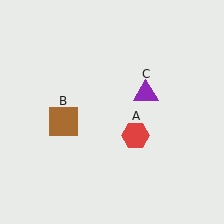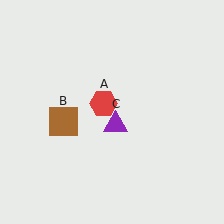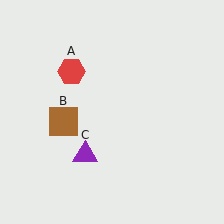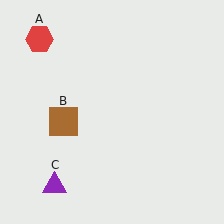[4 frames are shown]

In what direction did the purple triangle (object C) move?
The purple triangle (object C) moved down and to the left.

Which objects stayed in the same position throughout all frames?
Brown square (object B) remained stationary.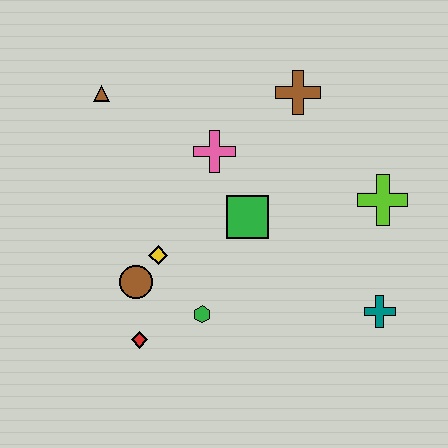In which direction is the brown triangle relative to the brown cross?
The brown triangle is to the left of the brown cross.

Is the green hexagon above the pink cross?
No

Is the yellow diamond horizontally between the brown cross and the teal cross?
No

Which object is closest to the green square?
The pink cross is closest to the green square.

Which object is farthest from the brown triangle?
The teal cross is farthest from the brown triangle.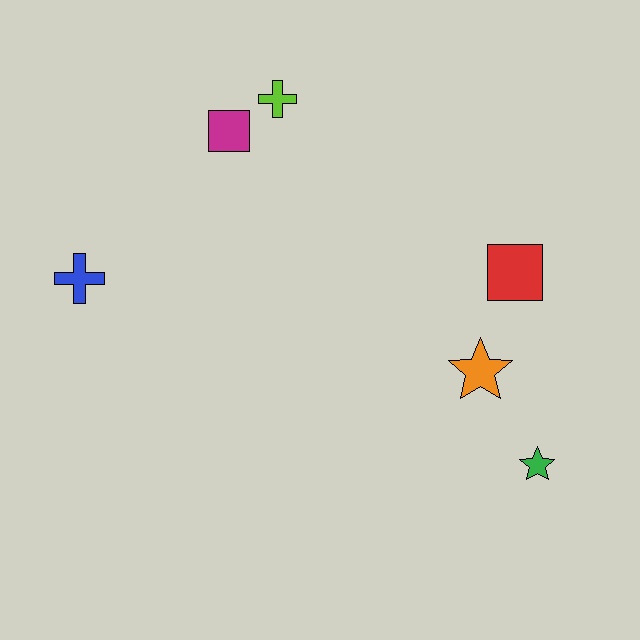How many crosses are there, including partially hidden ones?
There are 2 crosses.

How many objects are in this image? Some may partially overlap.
There are 6 objects.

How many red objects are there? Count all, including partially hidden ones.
There is 1 red object.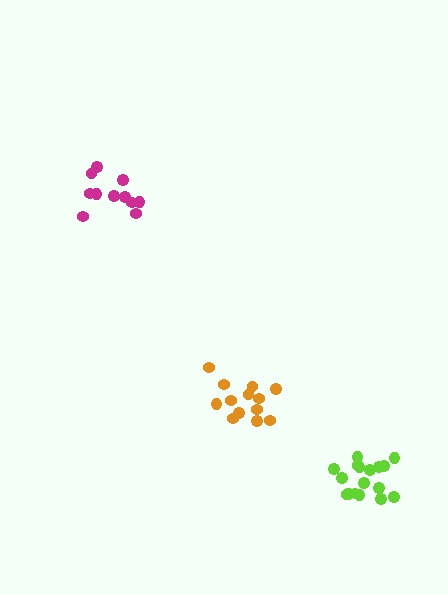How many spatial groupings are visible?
There are 3 spatial groupings.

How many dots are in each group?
Group 1: 17 dots, Group 2: 11 dots, Group 3: 13 dots (41 total).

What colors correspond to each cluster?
The clusters are colored: lime, magenta, orange.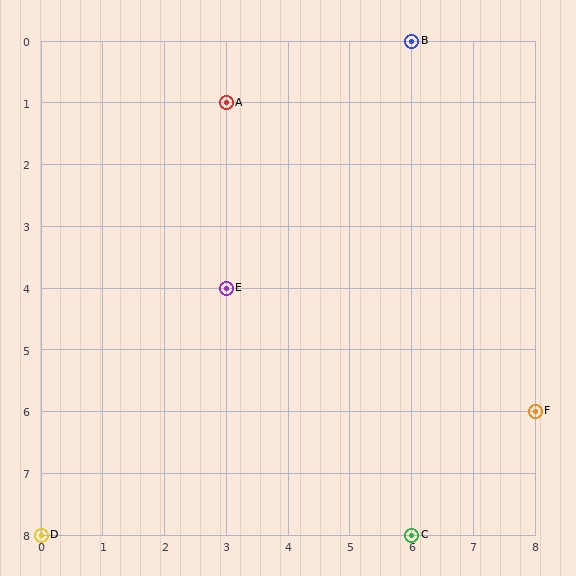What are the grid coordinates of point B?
Point B is at grid coordinates (6, 0).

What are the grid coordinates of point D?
Point D is at grid coordinates (0, 8).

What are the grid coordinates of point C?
Point C is at grid coordinates (6, 8).